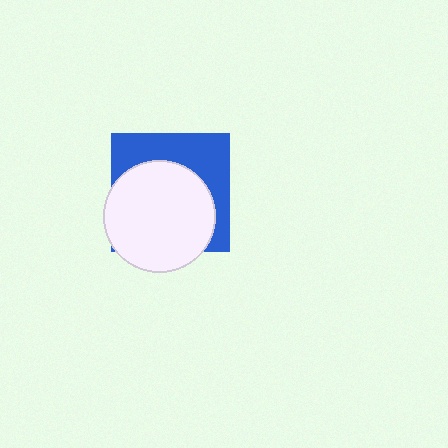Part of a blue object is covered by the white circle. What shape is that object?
It is a square.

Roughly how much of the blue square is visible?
A small part of it is visible (roughly 40%).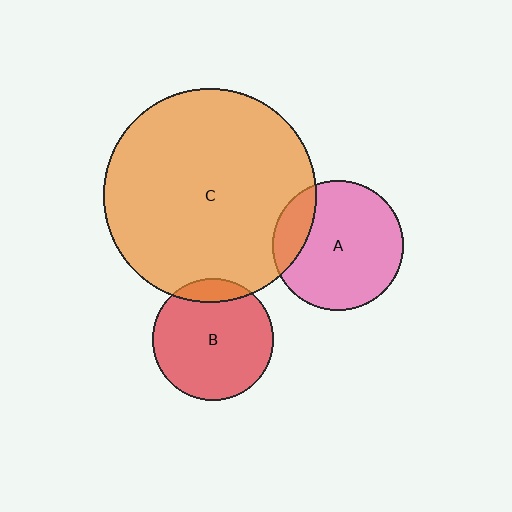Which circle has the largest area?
Circle C (orange).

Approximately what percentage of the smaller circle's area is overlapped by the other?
Approximately 20%.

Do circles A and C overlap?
Yes.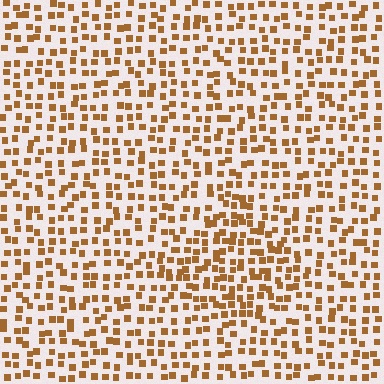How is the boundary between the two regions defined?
The boundary is defined by a change in element density (approximately 1.5x ratio). All elements are the same color, size, and shape.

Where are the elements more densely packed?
The elements are more densely packed inside the diamond boundary.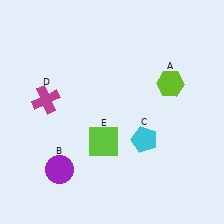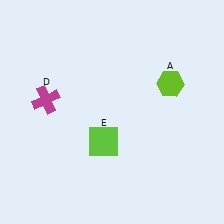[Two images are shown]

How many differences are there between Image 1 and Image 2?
There are 2 differences between the two images.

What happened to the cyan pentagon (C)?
The cyan pentagon (C) was removed in Image 2. It was in the bottom-right area of Image 1.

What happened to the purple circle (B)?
The purple circle (B) was removed in Image 2. It was in the bottom-left area of Image 1.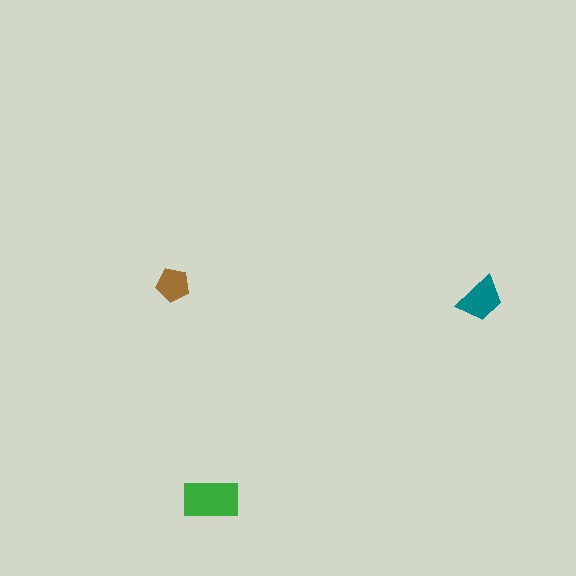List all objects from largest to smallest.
The green rectangle, the teal trapezoid, the brown pentagon.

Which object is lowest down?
The green rectangle is bottommost.